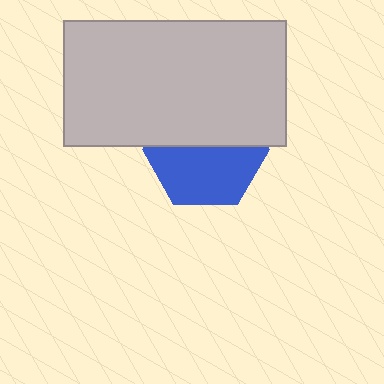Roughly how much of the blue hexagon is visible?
About half of it is visible (roughly 52%).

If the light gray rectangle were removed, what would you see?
You would see the complete blue hexagon.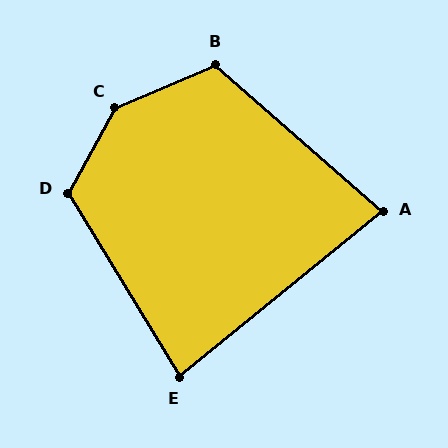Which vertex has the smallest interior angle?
A, at approximately 81 degrees.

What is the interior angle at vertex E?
Approximately 82 degrees (acute).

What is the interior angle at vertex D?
Approximately 120 degrees (obtuse).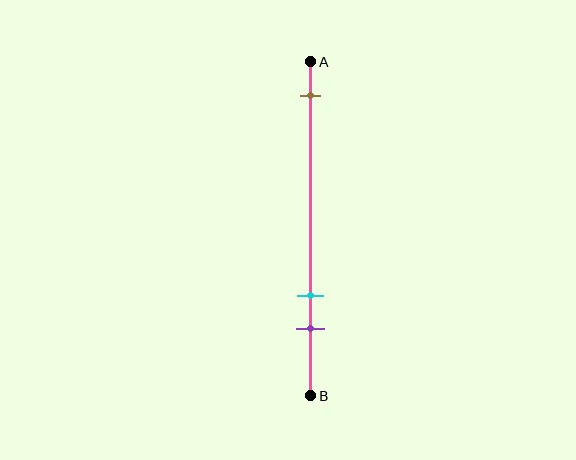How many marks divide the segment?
There are 3 marks dividing the segment.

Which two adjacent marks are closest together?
The cyan and purple marks are the closest adjacent pair.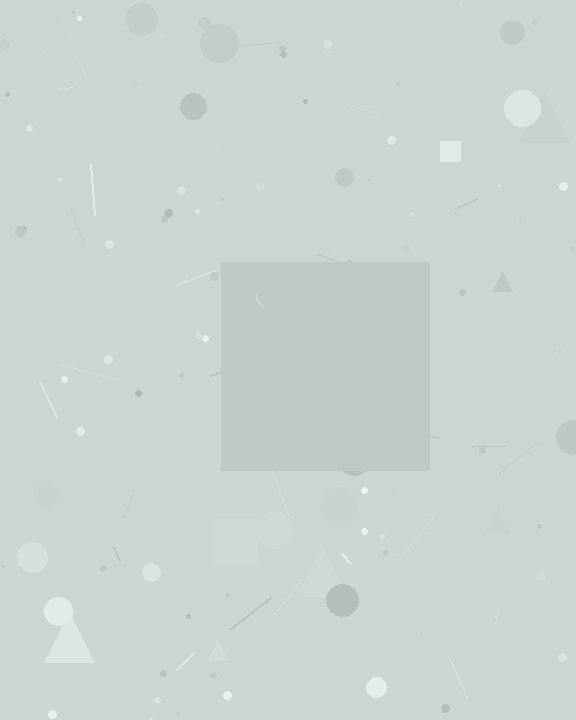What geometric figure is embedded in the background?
A square is embedded in the background.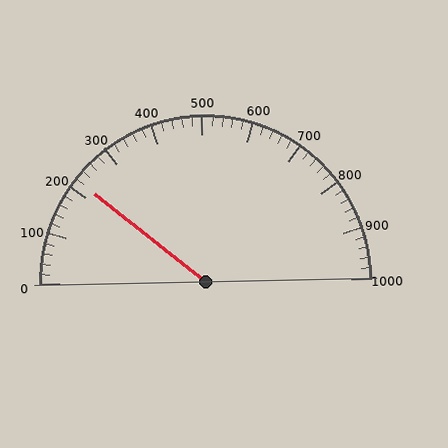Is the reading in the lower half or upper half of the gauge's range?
The reading is in the lower half of the range (0 to 1000).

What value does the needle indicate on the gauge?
The needle indicates approximately 220.